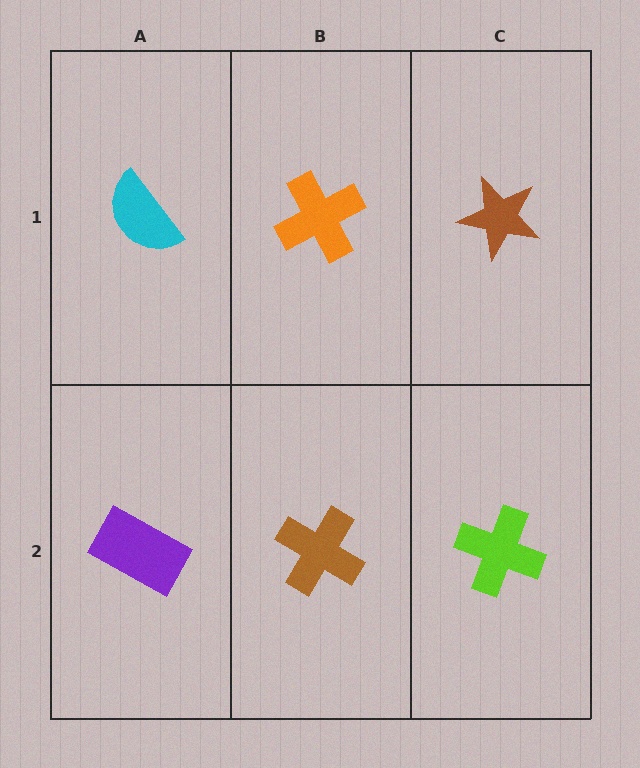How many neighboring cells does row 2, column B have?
3.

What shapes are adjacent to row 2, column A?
A cyan semicircle (row 1, column A), a brown cross (row 2, column B).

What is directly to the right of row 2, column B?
A lime cross.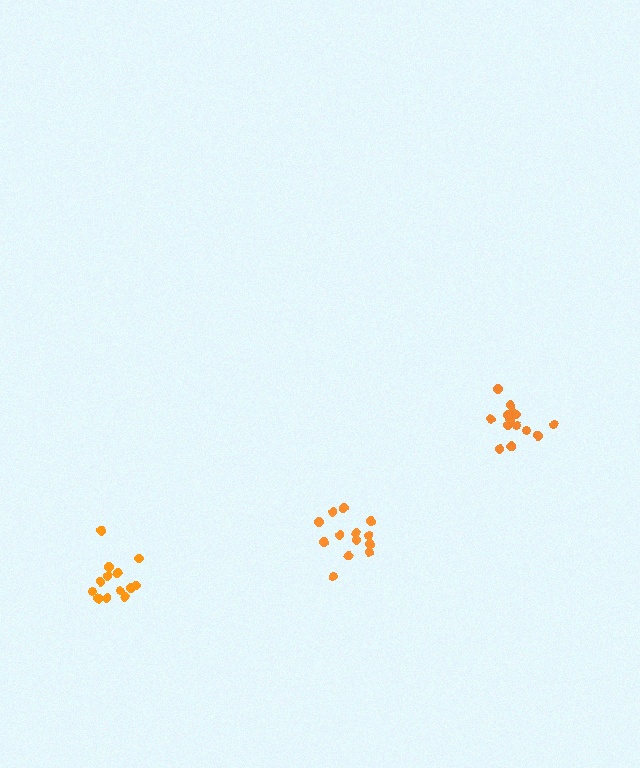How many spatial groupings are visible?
There are 3 spatial groupings.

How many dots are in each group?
Group 1: 13 dots, Group 2: 14 dots, Group 3: 13 dots (40 total).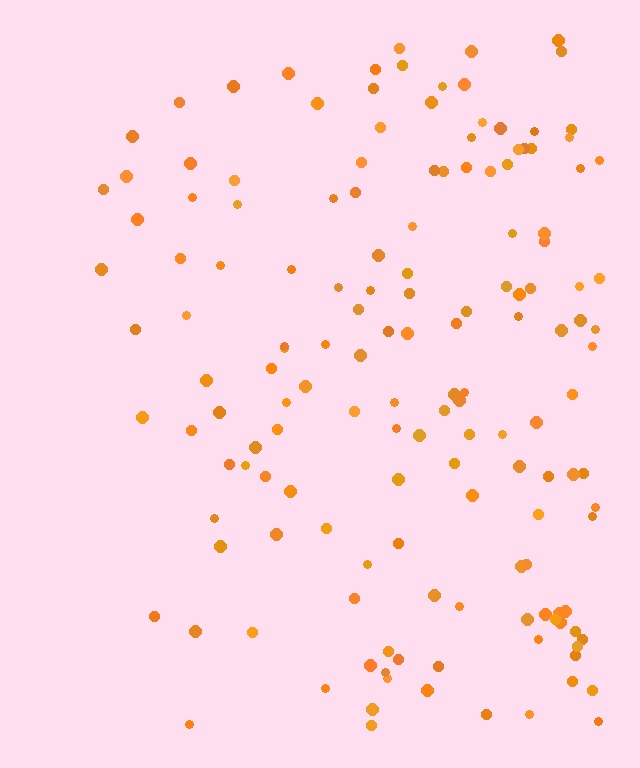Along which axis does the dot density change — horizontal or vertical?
Horizontal.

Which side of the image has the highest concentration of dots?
The right.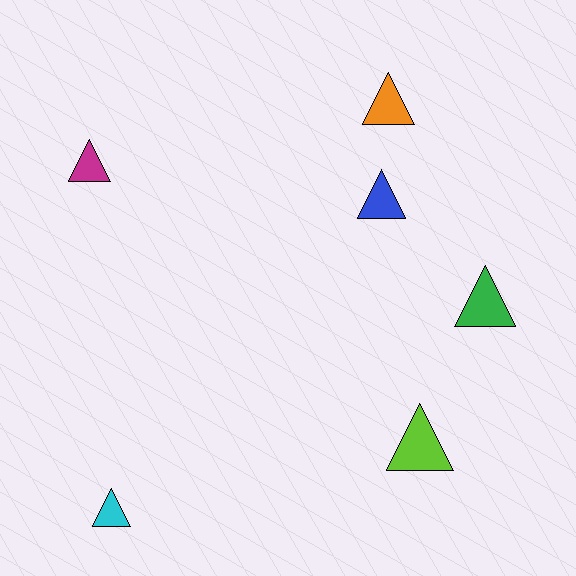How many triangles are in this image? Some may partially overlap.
There are 6 triangles.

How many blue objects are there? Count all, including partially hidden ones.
There is 1 blue object.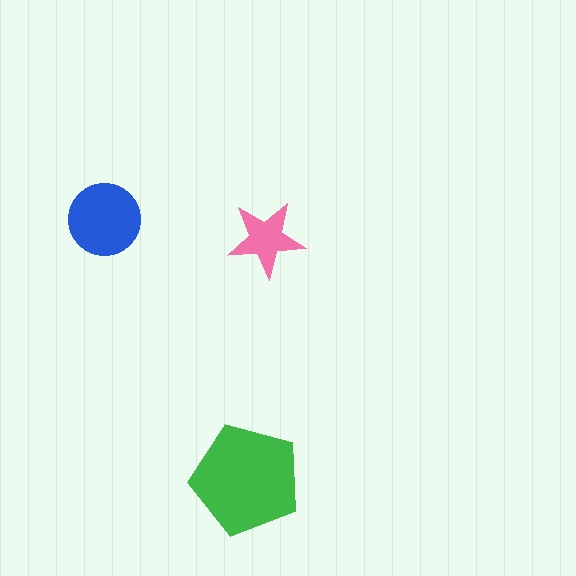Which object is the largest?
The green pentagon.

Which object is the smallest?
The pink star.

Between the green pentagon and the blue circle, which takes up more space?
The green pentagon.